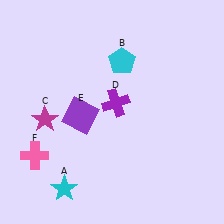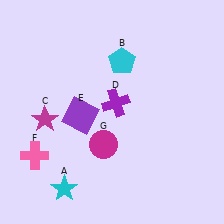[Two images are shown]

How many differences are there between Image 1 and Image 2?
There is 1 difference between the two images.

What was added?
A magenta circle (G) was added in Image 2.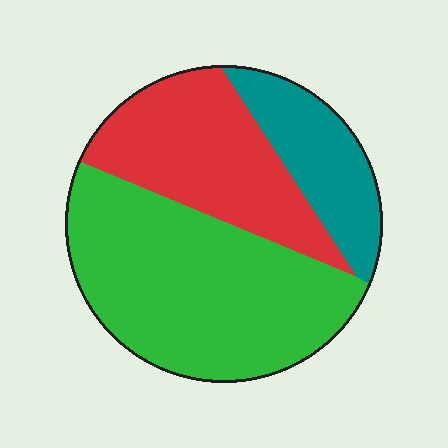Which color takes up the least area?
Teal, at roughly 20%.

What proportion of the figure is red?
Red takes up between a quarter and a half of the figure.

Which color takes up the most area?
Green, at roughly 50%.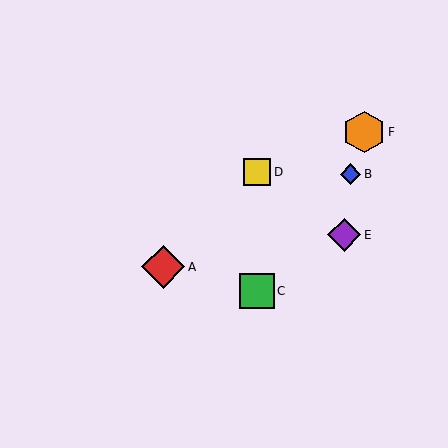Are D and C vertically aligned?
Yes, both are at x≈257.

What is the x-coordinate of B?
Object B is at x≈351.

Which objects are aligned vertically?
Objects C, D are aligned vertically.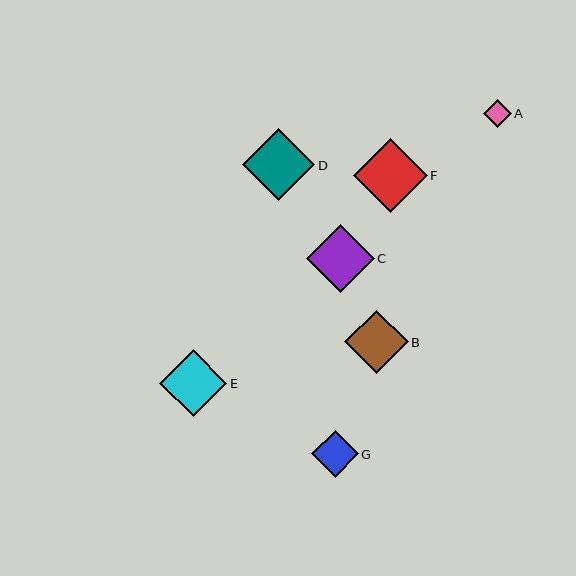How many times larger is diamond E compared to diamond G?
Diamond E is approximately 1.4 times the size of diamond G.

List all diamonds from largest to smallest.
From largest to smallest: F, D, C, E, B, G, A.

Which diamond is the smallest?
Diamond A is the smallest with a size of approximately 28 pixels.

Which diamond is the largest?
Diamond F is the largest with a size of approximately 74 pixels.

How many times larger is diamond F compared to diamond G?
Diamond F is approximately 1.6 times the size of diamond G.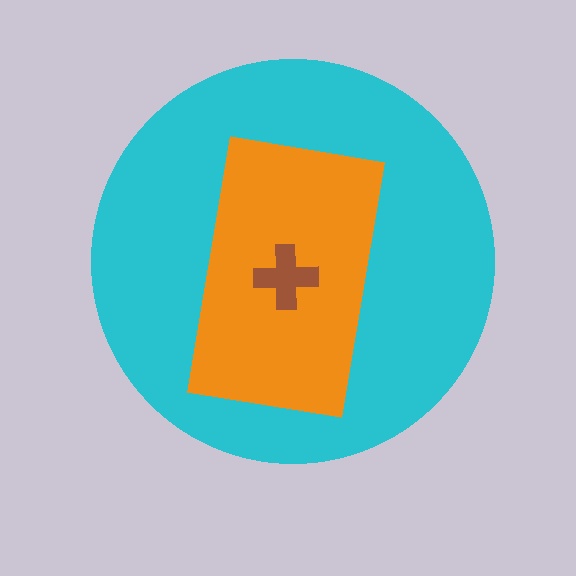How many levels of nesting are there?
3.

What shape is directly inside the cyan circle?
The orange rectangle.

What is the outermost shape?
The cyan circle.